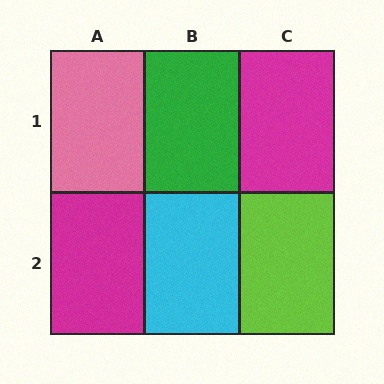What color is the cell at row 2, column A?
Magenta.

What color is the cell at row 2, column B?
Cyan.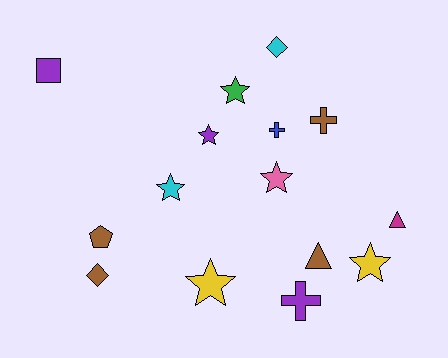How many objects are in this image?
There are 15 objects.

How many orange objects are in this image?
There are no orange objects.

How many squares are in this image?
There is 1 square.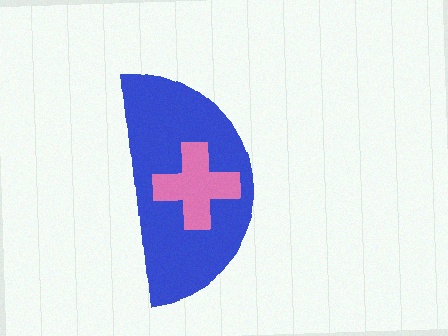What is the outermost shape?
The blue semicircle.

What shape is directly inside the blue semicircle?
The pink cross.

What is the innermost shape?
The pink cross.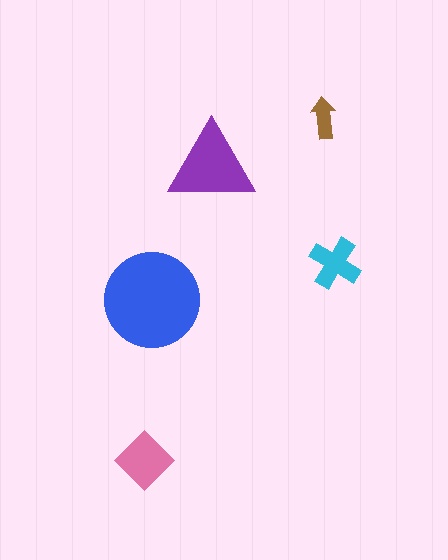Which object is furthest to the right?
The cyan cross is rightmost.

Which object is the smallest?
The brown arrow.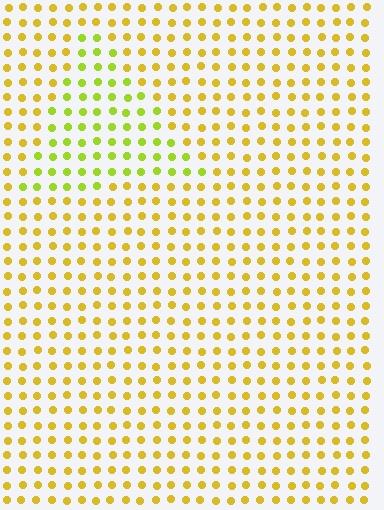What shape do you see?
I see a triangle.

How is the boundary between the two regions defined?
The boundary is defined purely by a slight shift in hue (about 31 degrees). Spacing, size, and orientation are identical on both sides.